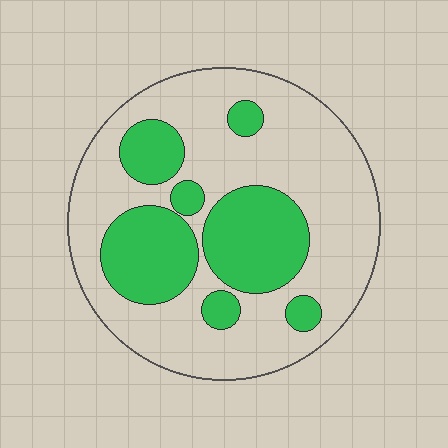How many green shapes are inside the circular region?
7.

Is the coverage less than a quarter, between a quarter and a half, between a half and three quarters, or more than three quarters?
Between a quarter and a half.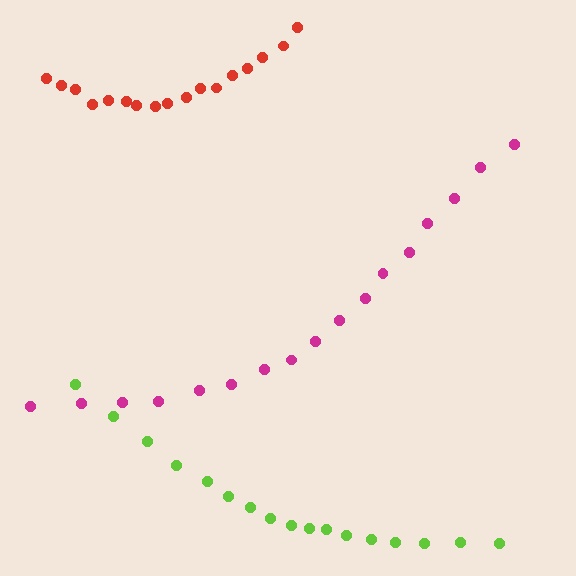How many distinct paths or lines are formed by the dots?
There are 3 distinct paths.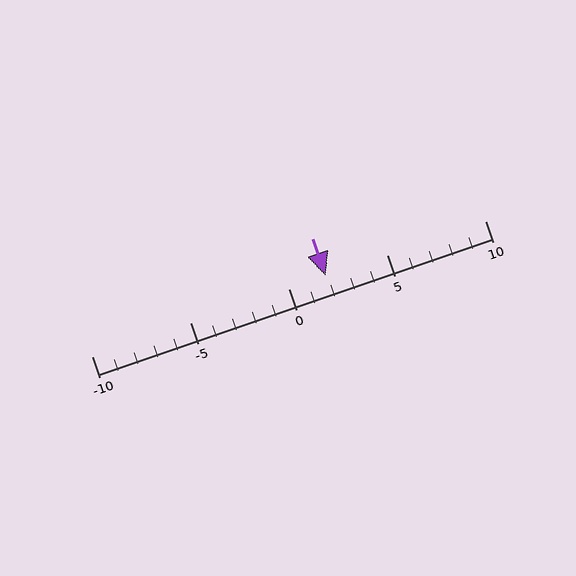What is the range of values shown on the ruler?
The ruler shows values from -10 to 10.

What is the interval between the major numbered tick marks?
The major tick marks are spaced 5 units apart.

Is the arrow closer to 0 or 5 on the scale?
The arrow is closer to 0.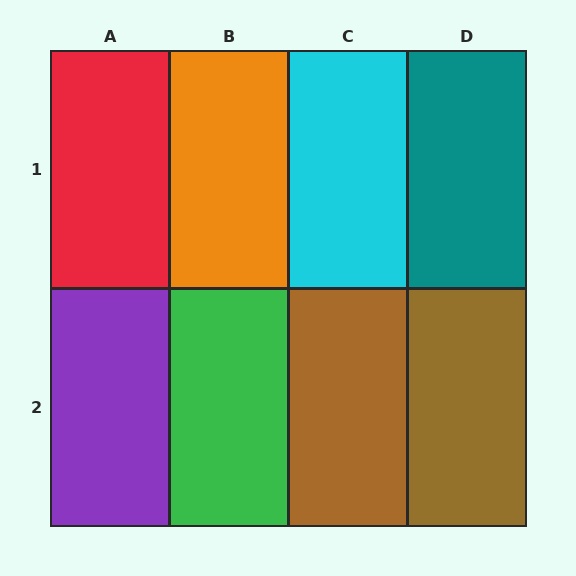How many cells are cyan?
1 cell is cyan.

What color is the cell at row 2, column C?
Brown.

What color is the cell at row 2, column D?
Brown.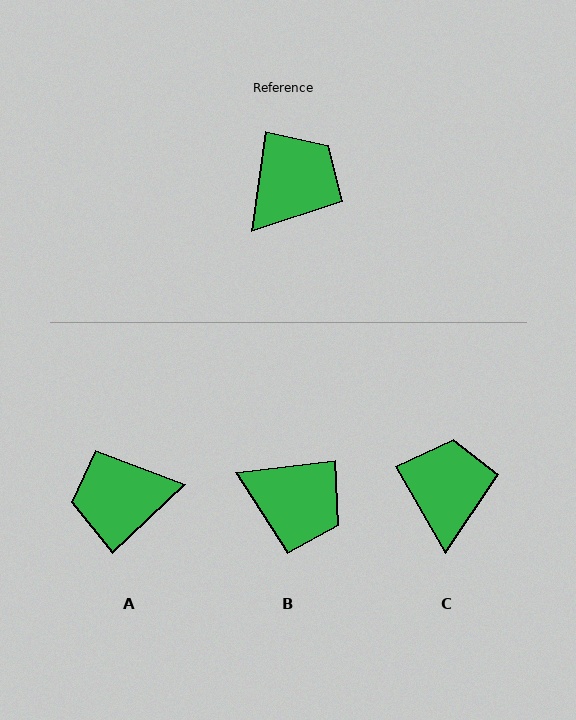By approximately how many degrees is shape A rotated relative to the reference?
Approximately 141 degrees counter-clockwise.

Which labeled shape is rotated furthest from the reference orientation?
A, about 141 degrees away.